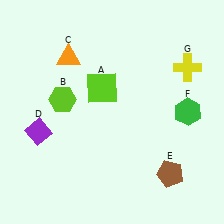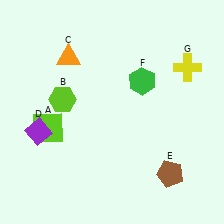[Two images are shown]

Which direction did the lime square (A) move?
The lime square (A) moved left.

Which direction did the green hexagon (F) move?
The green hexagon (F) moved left.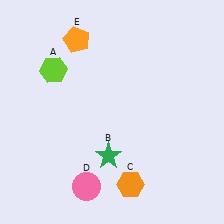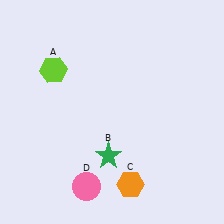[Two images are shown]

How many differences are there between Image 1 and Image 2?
There is 1 difference between the two images.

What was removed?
The orange pentagon (E) was removed in Image 2.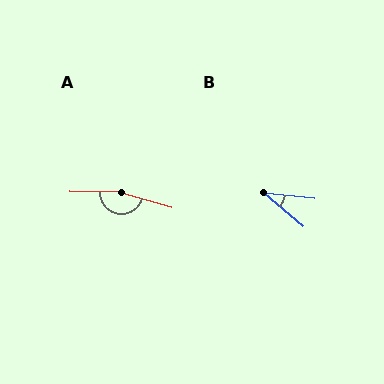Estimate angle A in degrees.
Approximately 165 degrees.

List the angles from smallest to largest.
B (35°), A (165°).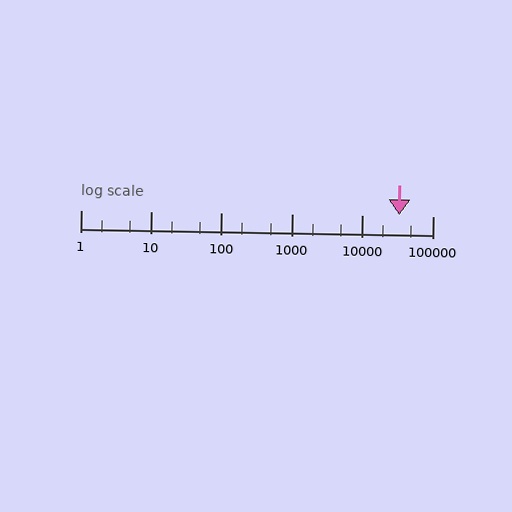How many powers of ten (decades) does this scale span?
The scale spans 5 decades, from 1 to 100000.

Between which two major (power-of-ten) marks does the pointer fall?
The pointer is between 10000 and 100000.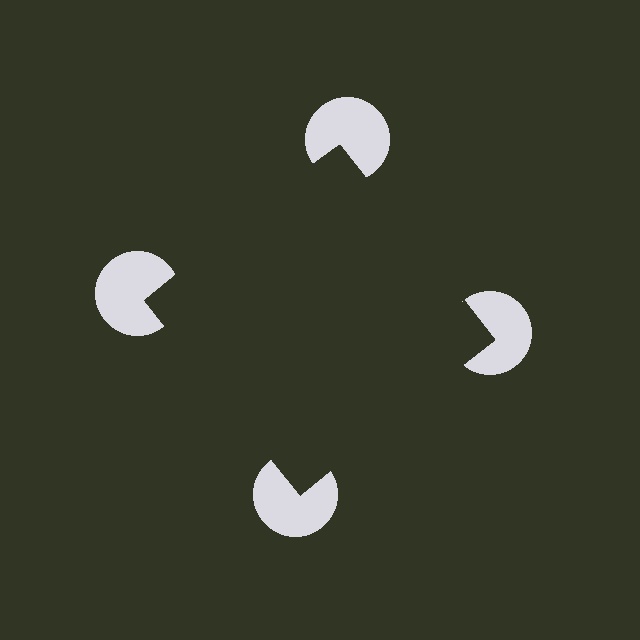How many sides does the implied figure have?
4 sides.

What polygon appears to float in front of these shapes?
An illusory square — its edges are inferred from the aligned wedge cuts in the pac-man discs, not physically drawn.